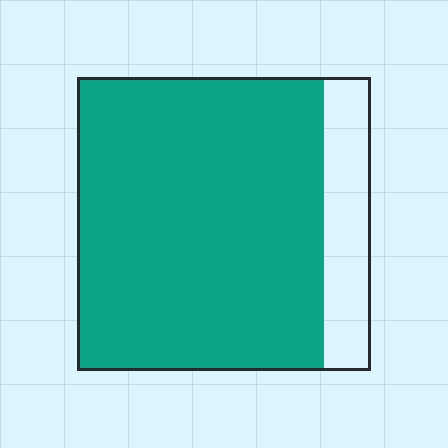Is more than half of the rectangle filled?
Yes.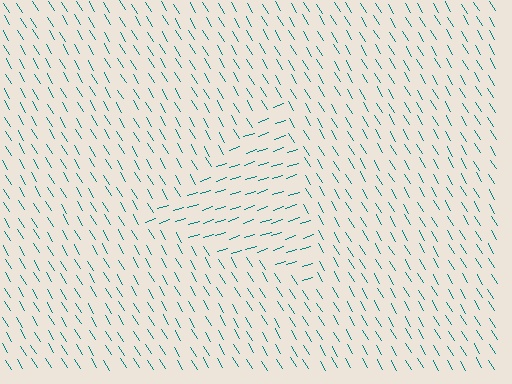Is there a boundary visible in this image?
Yes, there is a texture boundary formed by a change in line orientation.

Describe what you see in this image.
The image is filled with small teal line segments. A triangle region in the image has lines oriented differently from the surrounding lines, creating a visible texture boundary.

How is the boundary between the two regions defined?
The boundary is defined purely by a change in line orientation (approximately 77 degrees difference). All lines are the same color and thickness.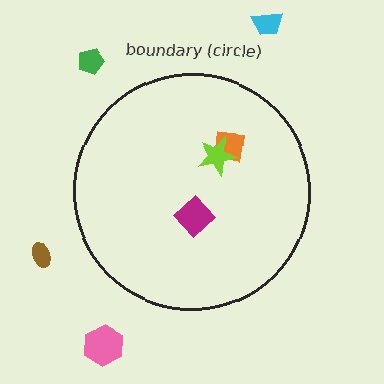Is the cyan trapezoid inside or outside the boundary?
Outside.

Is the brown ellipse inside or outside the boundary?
Outside.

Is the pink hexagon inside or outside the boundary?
Outside.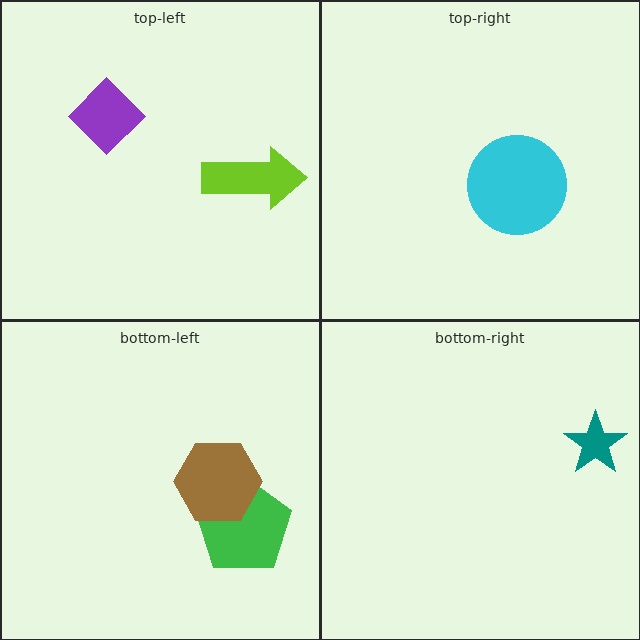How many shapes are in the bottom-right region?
1.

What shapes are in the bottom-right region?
The teal star.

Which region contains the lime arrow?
The top-left region.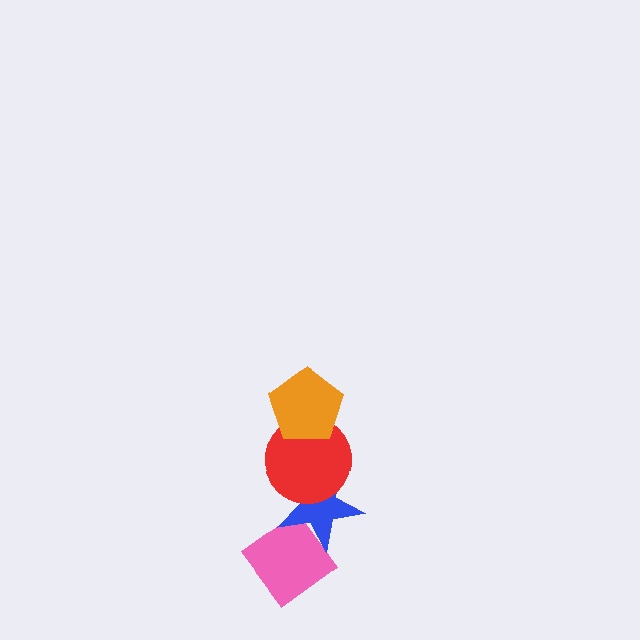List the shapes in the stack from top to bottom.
From top to bottom: the orange pentagon, the red circle, the blue star, the pink diamond.